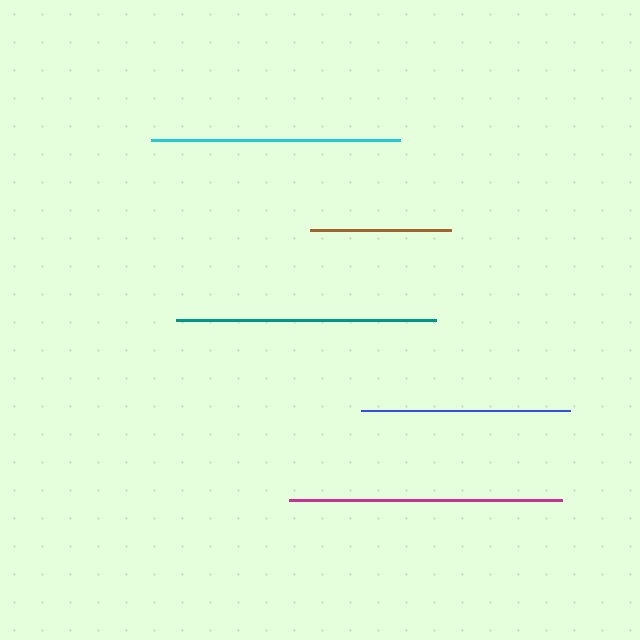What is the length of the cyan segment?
The cyan segment is approximately 249 pixels long.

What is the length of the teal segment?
The teal segment is approximately 260 pixels long.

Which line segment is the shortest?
The brown line is the shortest at approximately 142 pixels.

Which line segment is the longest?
The magenta line is the longest at approximately 274 pixels.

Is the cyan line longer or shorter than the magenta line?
The magenta line is longer than the cyan line.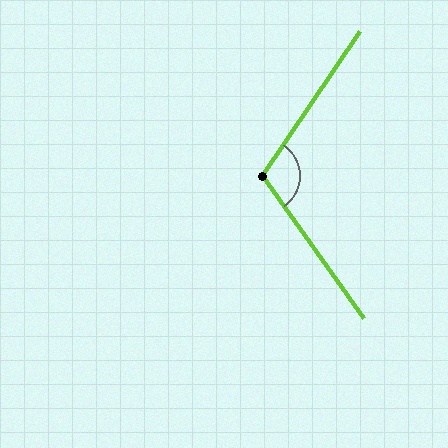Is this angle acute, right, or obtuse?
It is obtuse.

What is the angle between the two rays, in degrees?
Approximately 110 degrees.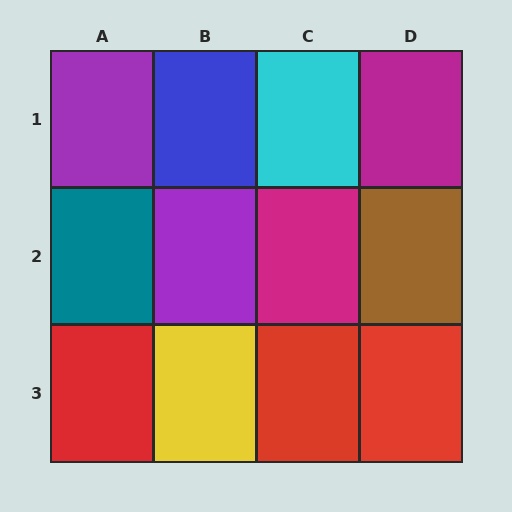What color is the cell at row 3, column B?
Yellow.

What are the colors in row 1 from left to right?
Purple, blue, cyan, magenta.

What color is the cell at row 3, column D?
Red.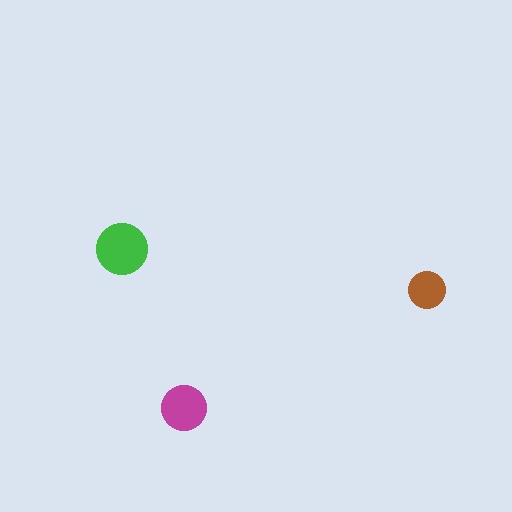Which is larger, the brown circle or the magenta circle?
The magenta one.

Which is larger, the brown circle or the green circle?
The green one.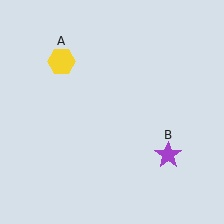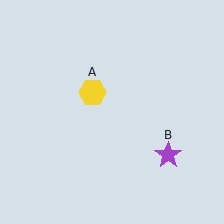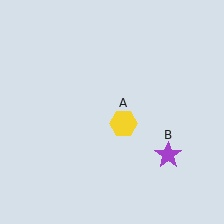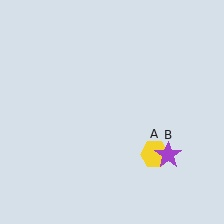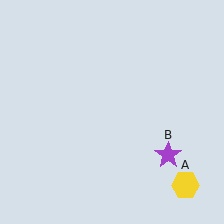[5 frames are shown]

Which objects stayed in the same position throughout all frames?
Purple star (object B) remained stationary.